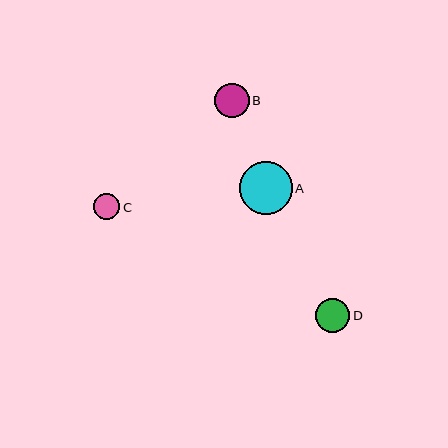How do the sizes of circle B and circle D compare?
Circle B and circle D are approximately the same size.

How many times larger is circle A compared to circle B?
Circle A is approximately 1.5 times the size of circle B.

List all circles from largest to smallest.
From largest to smallest: A, B, D, C.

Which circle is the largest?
Circle A is the largest with a size of approximately 53 pixels.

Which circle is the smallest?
Circle C is the smallest with a size of approximately 26 pixels.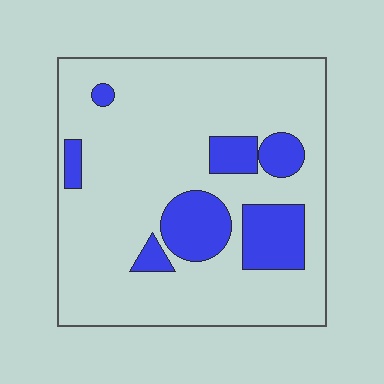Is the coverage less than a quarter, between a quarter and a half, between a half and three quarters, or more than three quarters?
Less than a quarter.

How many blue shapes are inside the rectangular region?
7.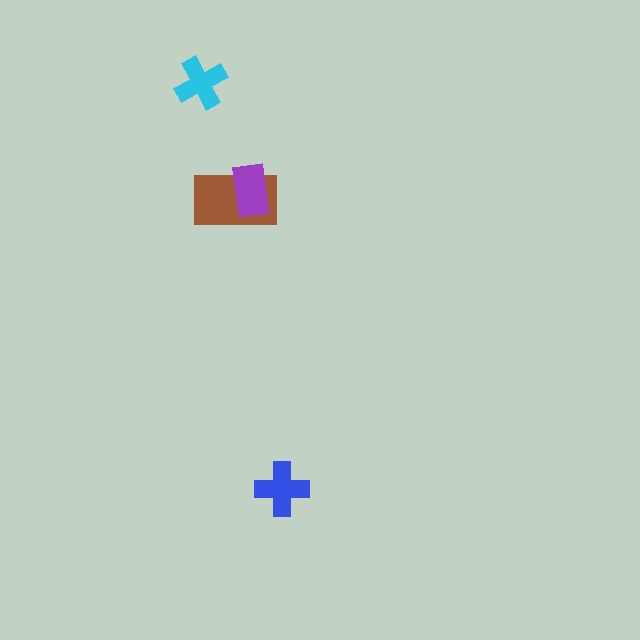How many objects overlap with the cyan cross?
0 objects overlap with the cyan cross.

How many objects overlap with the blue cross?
0 objects overlap with the blue cross.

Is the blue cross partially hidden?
No, no other shape covers it.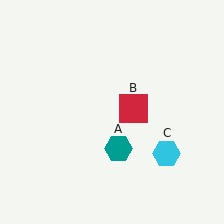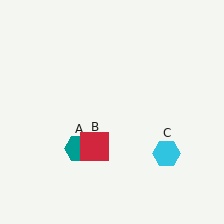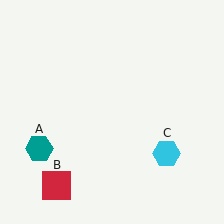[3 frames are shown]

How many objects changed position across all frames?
2 objects changed position: teal hexagon (object A), red square (object B).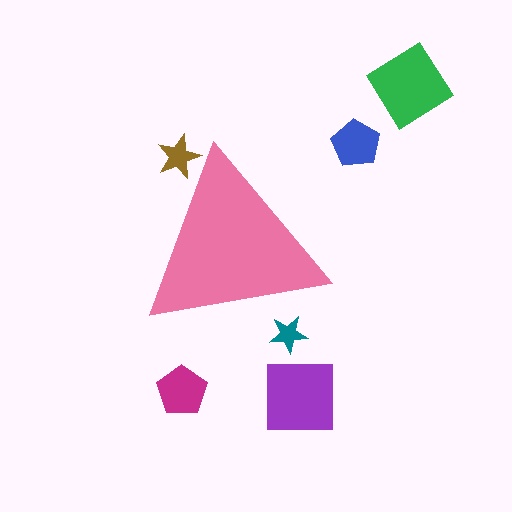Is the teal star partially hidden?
Yes, the teal star is partially hidden behind the pink triangle.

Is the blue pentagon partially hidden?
No, the blue pentagon is fully visible.